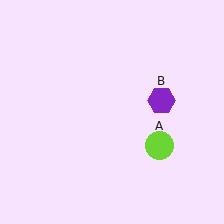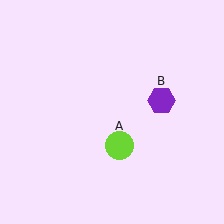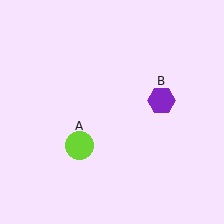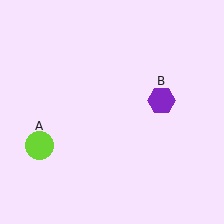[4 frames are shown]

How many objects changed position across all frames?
1 object changed position: lime circle (object A).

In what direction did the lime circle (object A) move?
The lime circle (object A) moved left.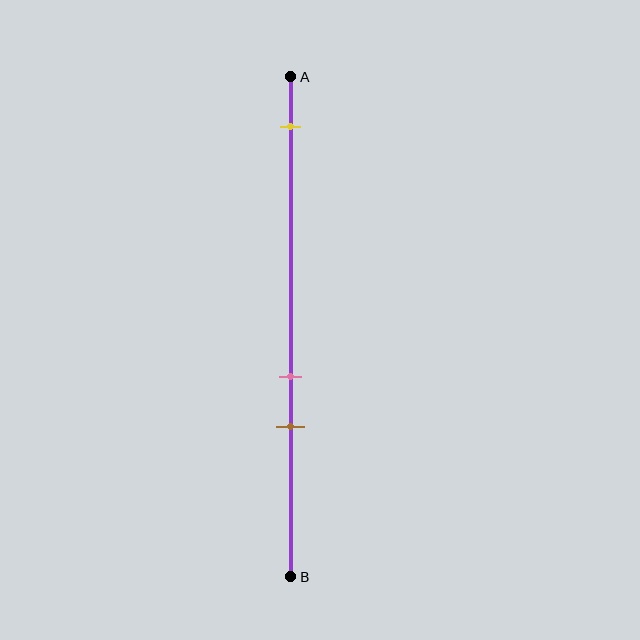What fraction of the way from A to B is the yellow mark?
The yellow mark is approximately 10% (0.1) of the way from A to B.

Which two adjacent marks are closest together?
The pink and brown marks are the closest adjacent pair.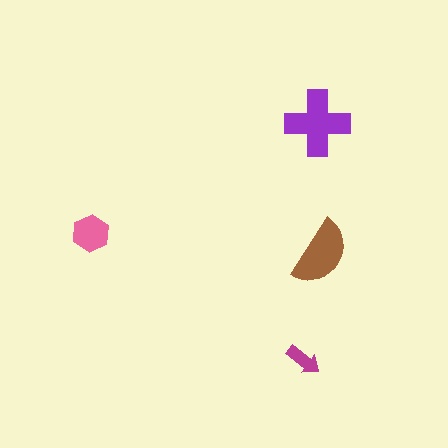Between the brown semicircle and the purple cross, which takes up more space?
The purple cross.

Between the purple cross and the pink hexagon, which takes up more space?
The purple cross.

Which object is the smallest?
The magenta arrow.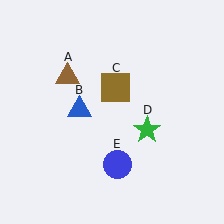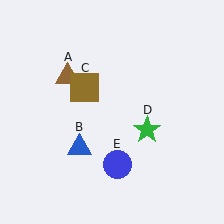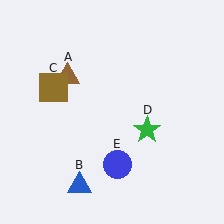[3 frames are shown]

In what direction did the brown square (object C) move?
The brown square (object C) moved left.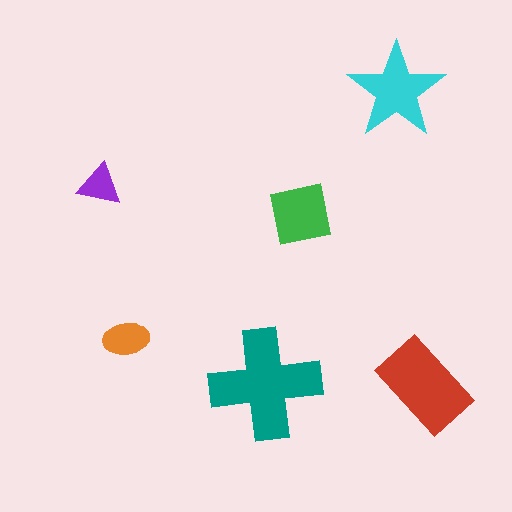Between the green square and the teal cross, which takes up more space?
The teal cross.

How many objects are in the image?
There are 6 objects in the image.